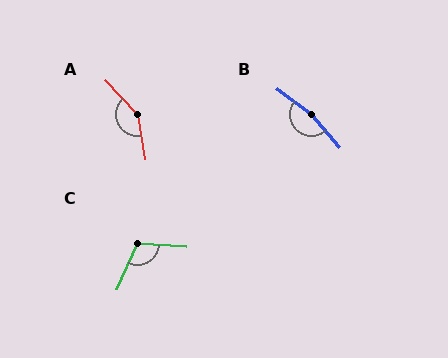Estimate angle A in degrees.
Approximately 146 degrees.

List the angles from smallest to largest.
C (110°), A (146°), B (168°).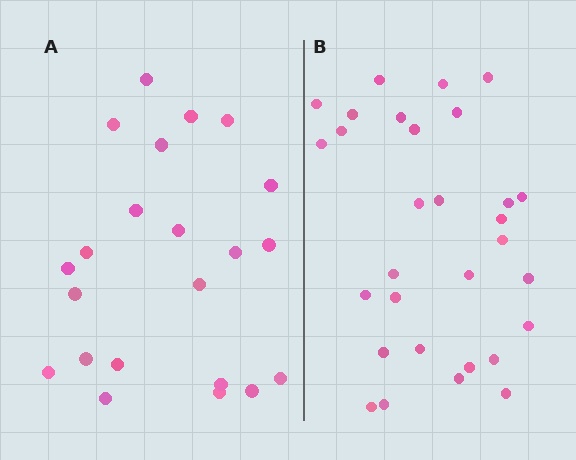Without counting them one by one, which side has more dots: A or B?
Region B (the right region) has more dots.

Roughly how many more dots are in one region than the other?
Region B has roughly 8 or so more dots than region A.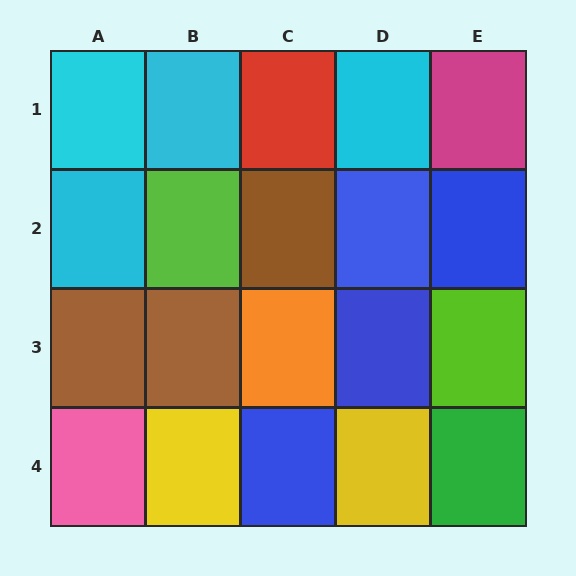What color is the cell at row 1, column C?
Red.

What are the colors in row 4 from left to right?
Pink, yellow, blue, yellow, green.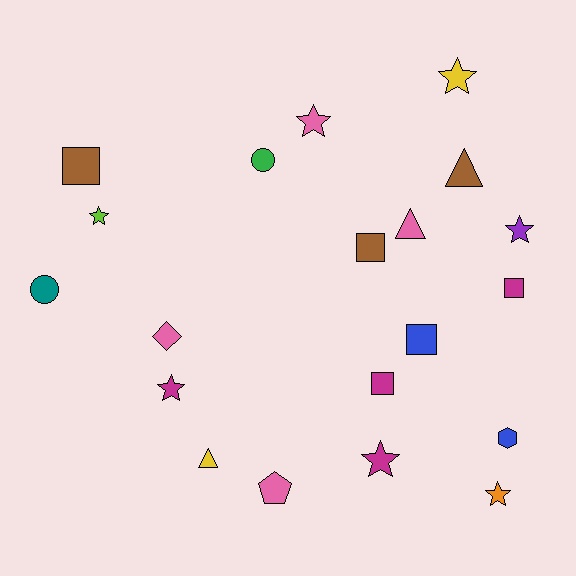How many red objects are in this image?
There are no red objects.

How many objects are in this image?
There are 20 objects.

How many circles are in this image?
There are 2 circles.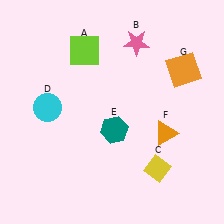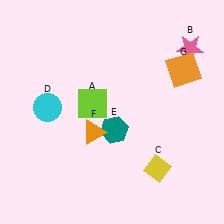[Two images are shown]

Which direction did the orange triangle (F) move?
The orange triangle (F) moved left.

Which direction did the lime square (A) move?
The lime square (A) moved down.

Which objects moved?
The objects that moved are: the lime square (A), the pink star (B), the orange triangle (F).